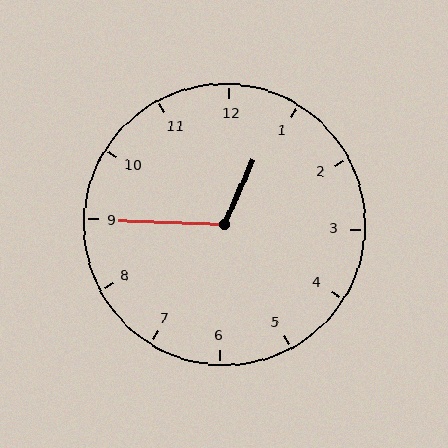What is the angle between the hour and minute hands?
Approximately 112 degrees.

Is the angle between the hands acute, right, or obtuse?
It is obtuse.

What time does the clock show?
12:45.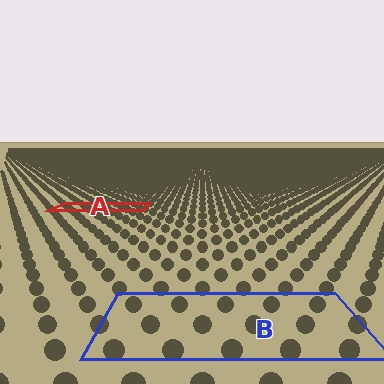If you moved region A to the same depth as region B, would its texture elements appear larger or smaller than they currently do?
They would appear larger. At a closer depth, the same texture elements are projected at a bigger on-screen size.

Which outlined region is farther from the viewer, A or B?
Region A is farther from the viewer — the texture elements inside it appear smaller and more densely packed.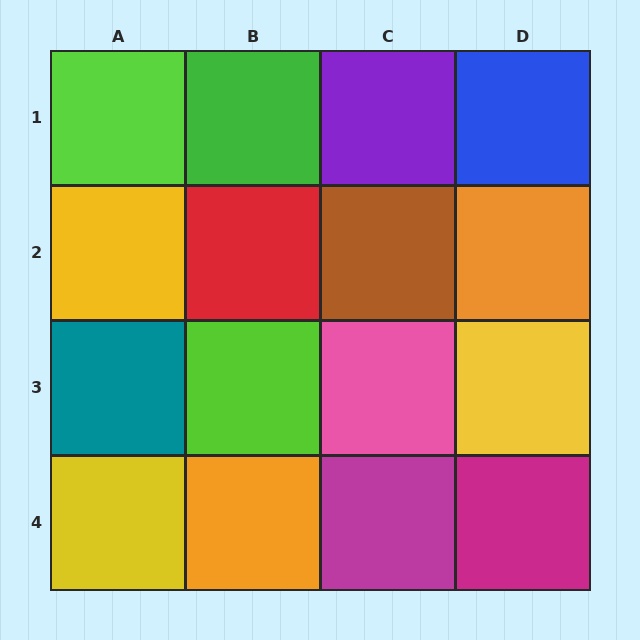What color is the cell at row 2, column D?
Orange.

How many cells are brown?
1 cell is brown.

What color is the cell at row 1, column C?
Purple.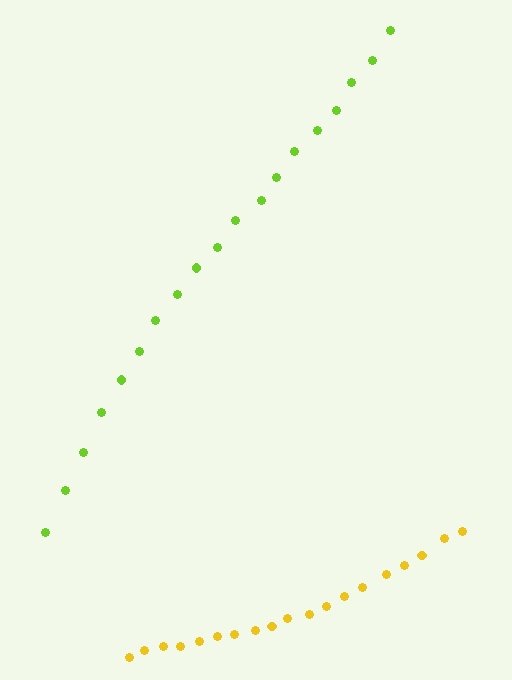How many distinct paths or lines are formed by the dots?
There are 2 distinct paths.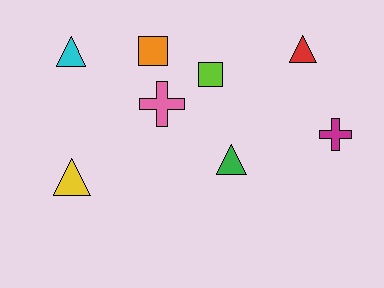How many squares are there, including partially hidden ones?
There are 2 squares.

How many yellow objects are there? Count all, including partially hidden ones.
There is 1 yellow object.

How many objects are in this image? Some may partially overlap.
There are 8 objects.